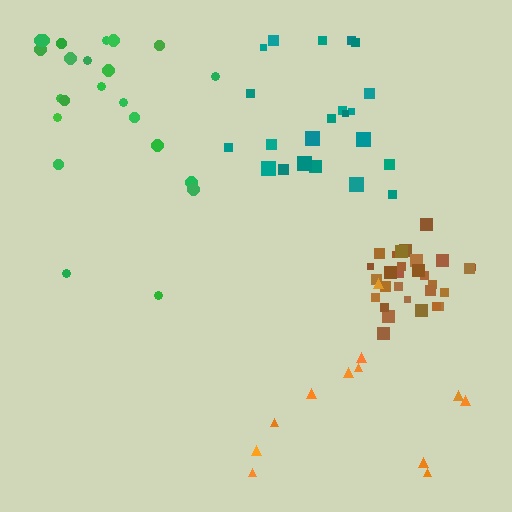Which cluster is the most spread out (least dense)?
Orange.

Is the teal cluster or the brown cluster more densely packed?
Brown.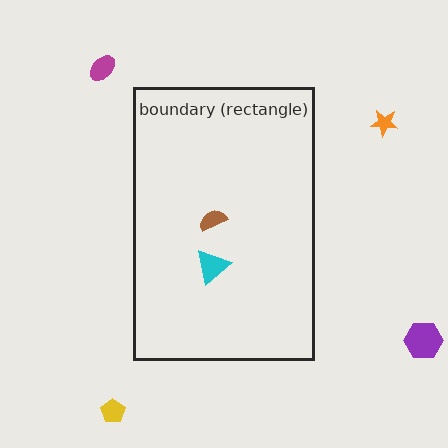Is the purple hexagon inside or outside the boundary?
Outside.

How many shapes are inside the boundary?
2 inside, 4 outside.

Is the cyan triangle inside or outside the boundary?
Inside.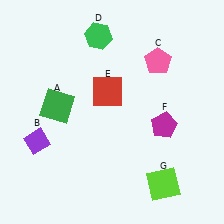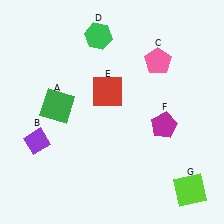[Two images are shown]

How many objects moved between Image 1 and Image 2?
1 object moved between the two images.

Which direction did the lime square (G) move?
The lime square (G) moved right.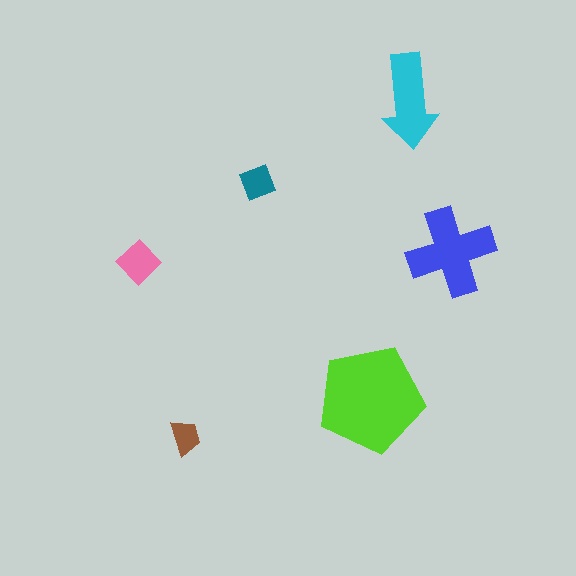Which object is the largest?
The lime pentagon.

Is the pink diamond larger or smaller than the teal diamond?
Larger.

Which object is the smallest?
The brown trapezoid.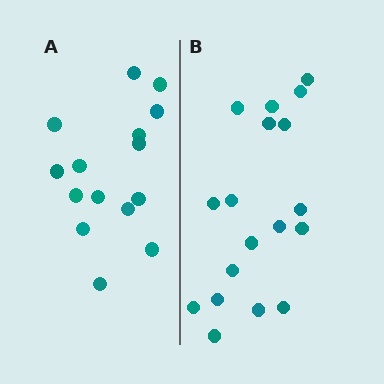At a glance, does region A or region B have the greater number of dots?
Region B (the right region) has more dots.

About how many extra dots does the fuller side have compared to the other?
Region B has just a few more — roughly 2 or 3 more dots than region A.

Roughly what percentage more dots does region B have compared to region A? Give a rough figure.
About 20% more.